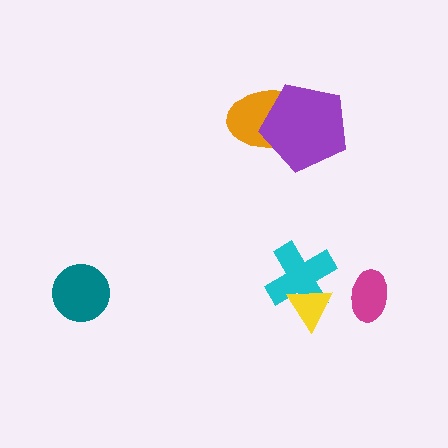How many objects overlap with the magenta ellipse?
0 objects overlap with the magenta ellipse.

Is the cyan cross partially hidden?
Yes, it is partially covered by another shape.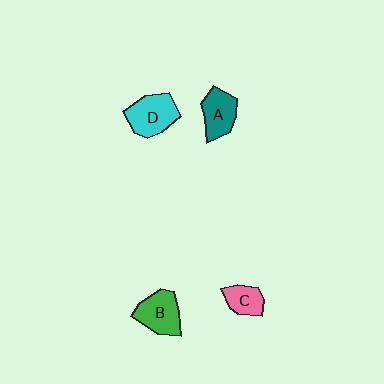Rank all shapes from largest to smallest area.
From largest to smallest: D (cyan), B (green), A (teal), C (pink).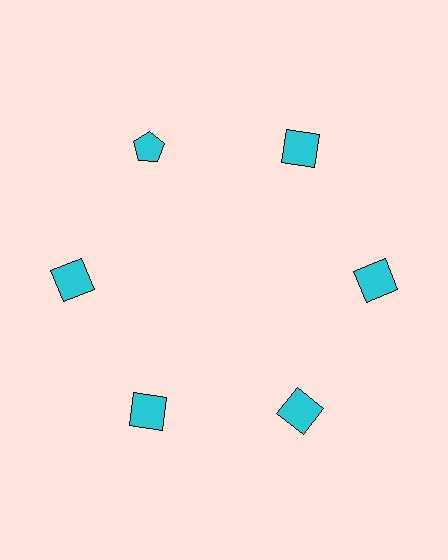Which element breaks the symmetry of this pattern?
The cyan pentagon at roughly the 11 o'clock position breaks the symmetry. All other shapes are cyan squares.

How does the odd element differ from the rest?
It has a different shape: pentagon instead of square.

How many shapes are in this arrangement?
There are 6 shapes arranged in a ring pattern.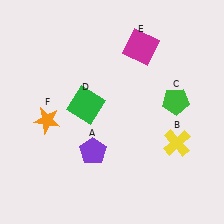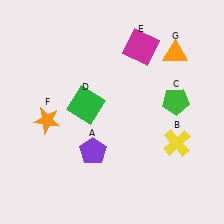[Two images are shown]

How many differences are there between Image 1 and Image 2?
There is 1 difference between the two images.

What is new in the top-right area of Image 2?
An orange triangle (G) was added in the top-right area of Image 2.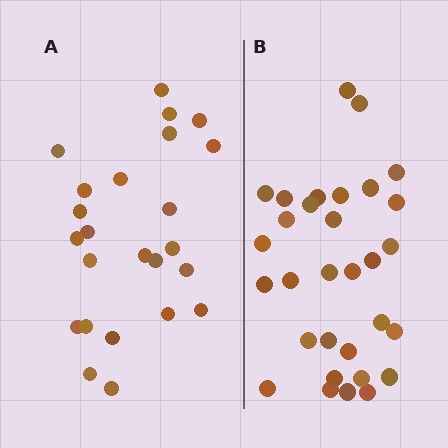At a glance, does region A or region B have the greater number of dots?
Region B (the right region) has more dots.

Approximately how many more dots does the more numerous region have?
Region B has roughly 8 or so more dots than region A.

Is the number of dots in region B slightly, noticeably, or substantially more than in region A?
Region B has noticeably more, but not dramatically so. The ratio is roughly 1.3 to 1.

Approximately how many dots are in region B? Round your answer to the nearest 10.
About 30 dots. (The exact count is 31, which rounds to 30.)